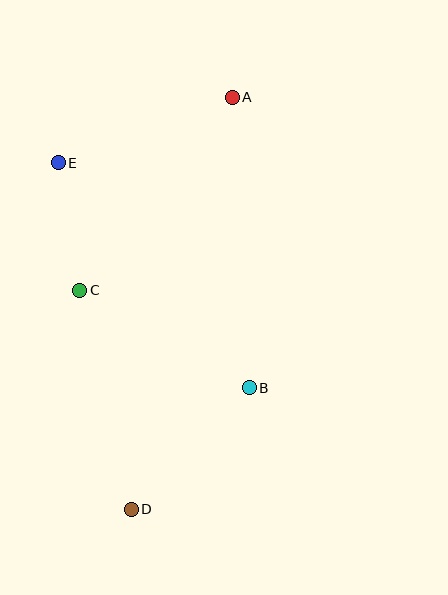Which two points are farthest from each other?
Points A and D are farthest from each other.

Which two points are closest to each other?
Points C and E are closest to each other.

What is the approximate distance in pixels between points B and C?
The distance between B and C is approximately 195 pixels.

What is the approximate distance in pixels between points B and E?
The distance between B and E is approximately 295 pixels.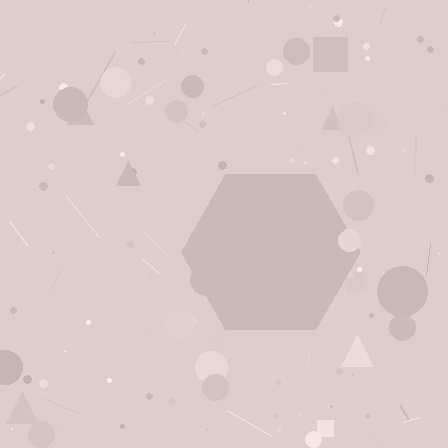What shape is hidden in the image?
A hexagon is hidden in the image.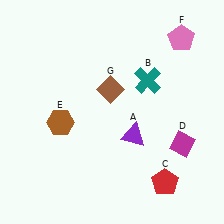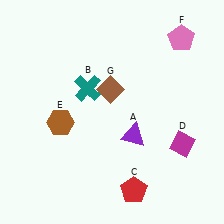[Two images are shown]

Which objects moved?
The objects that moved are: the teal cross (B), the red pentagon (C).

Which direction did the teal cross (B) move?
The teal cross (B) moved left.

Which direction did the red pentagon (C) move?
The red pentagon (C) moved left.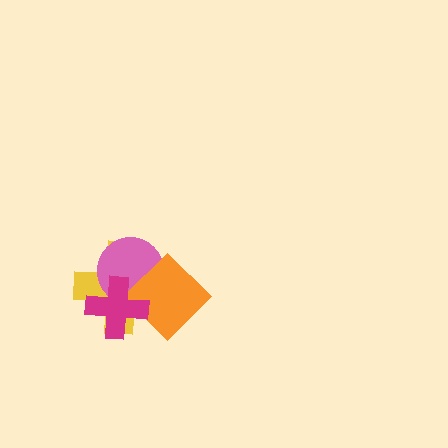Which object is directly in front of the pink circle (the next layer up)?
The orange diamond is directly in front of the pink circle.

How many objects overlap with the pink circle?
3 objects overlap with the pink circle.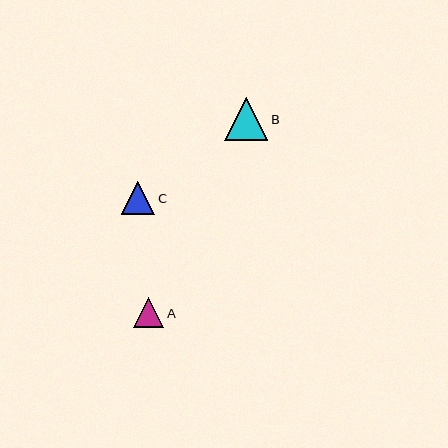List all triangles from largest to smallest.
From largest to smallest: B, C, A.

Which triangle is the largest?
Triangle B is the largest with a size of approximately 43 pixels.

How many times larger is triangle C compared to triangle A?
Triangle C is approximately 1.1 times the size of triangle A.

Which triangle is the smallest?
Triangle A is the smallest with a size of approximately 30 pixels.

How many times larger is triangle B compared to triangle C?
Triangle B is approximately 1.3 times the size of triangle C.